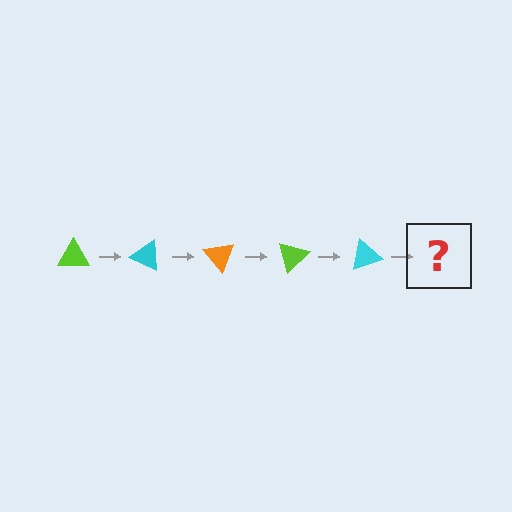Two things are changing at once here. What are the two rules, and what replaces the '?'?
The two rules are that it rotates 25 degrees each step and the color cycles through lime, cyan, and orange. The '?' should be an orange triangle, rotated 125 degrees from the start.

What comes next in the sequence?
The next element should be an orange triangle, rotated 125 degrees from the start.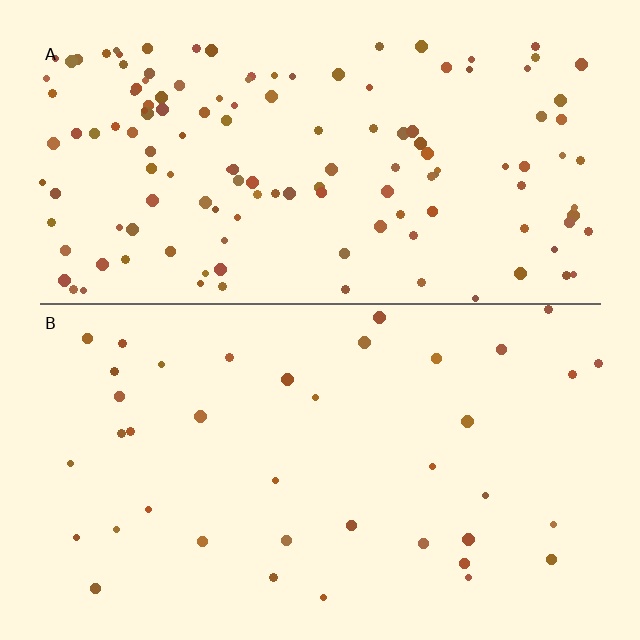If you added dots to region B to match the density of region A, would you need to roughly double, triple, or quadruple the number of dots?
Approximately triple.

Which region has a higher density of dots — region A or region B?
A (the top).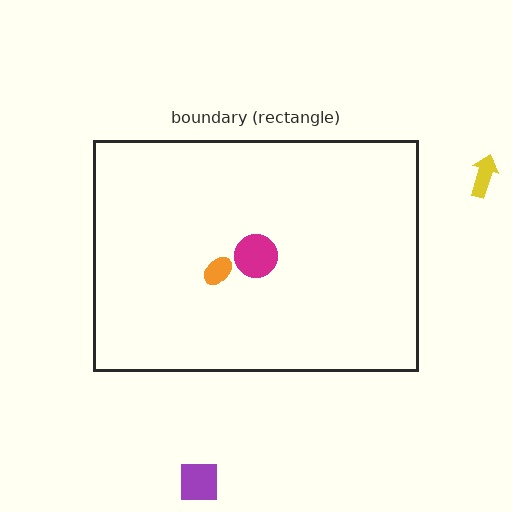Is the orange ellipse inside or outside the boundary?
Inside.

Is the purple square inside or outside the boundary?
Outside.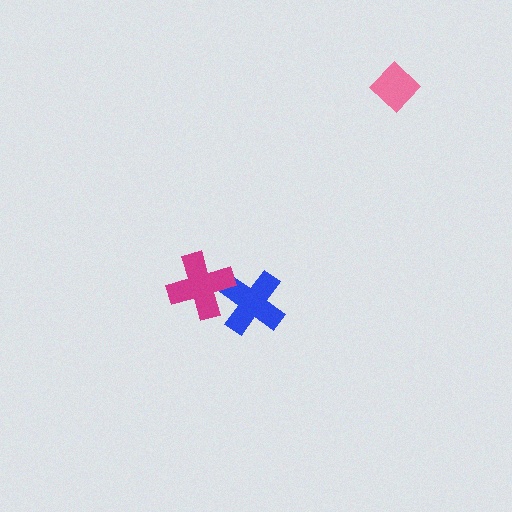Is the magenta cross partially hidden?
No, no other shape covers it.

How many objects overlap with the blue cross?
1 object overlaps with the blue cross.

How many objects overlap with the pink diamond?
0 objects overlap with the pink diamond.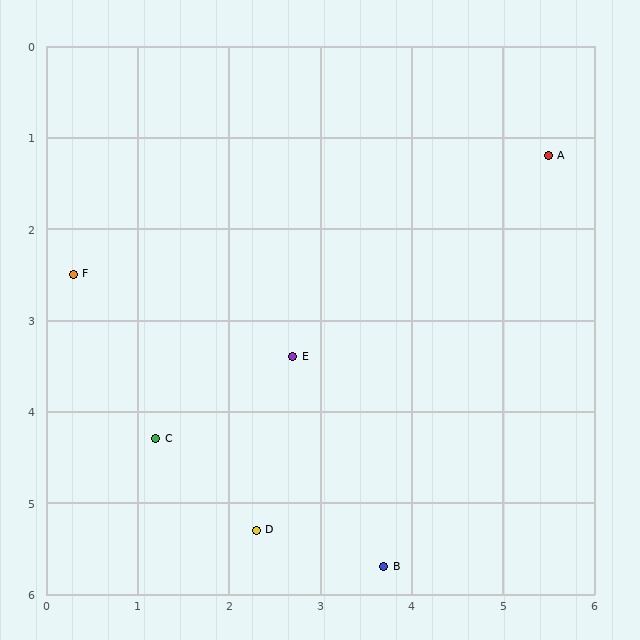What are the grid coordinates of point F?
Point F is at approximately (0.3, 2.5).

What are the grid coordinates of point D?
Point D is at approximately (2.3, 5.3).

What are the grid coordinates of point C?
Point C is at approximately (1.2, 4.3).